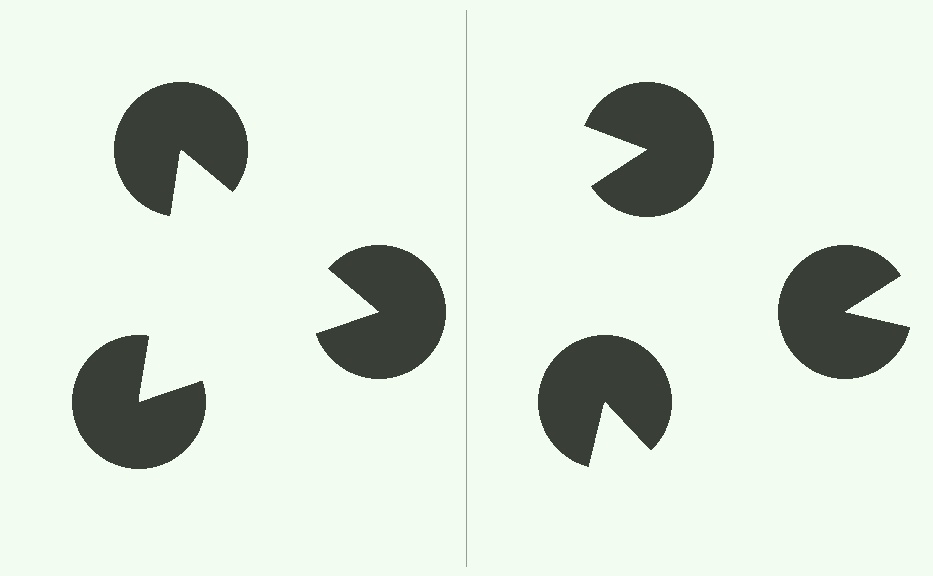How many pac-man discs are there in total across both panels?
6 — 3 on each side.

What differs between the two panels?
The pac-man discs are positioned identically on both sides; only the wedge orientations differ. On the left they align to a triangle; on the right they are misaligned.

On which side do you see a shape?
An illusory triangle appears on the left side. On the right side the wedge cuts are rotated, so no coherent shape forms.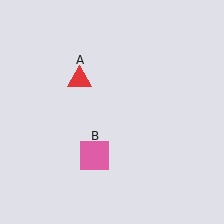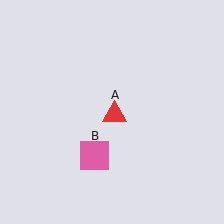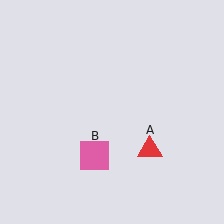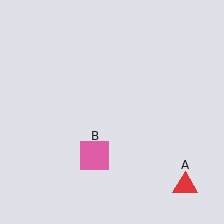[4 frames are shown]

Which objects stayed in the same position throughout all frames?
Pink square (object B) remained stationary.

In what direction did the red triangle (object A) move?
The red triangle (object A) moved down and to the right.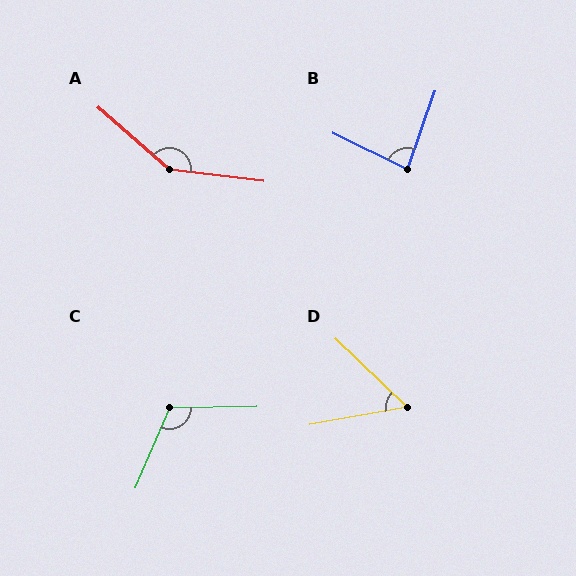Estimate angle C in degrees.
Approximately 114 degrees.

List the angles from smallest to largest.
D (54°), B (83°), C (114°), A (145°).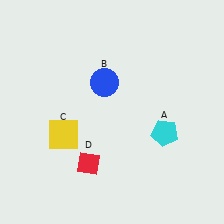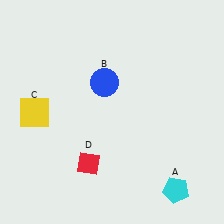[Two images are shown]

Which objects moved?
The objects that moved are: the cyan pentagon (A), the yellow square (C).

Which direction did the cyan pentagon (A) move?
The cyan pentagon (A) moved down.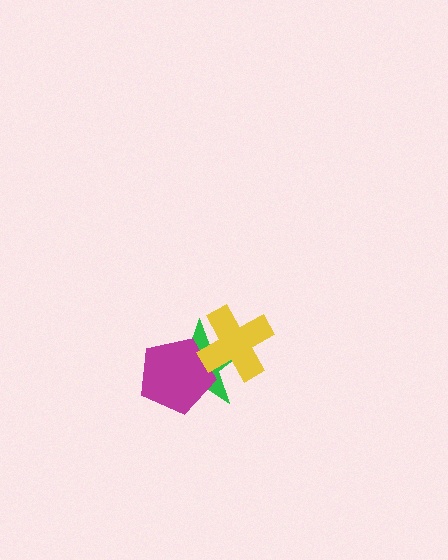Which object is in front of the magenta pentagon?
The yellow cross is in front of the magenta pentagon.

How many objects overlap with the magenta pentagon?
2 objects overlap with the magenta pentagon.